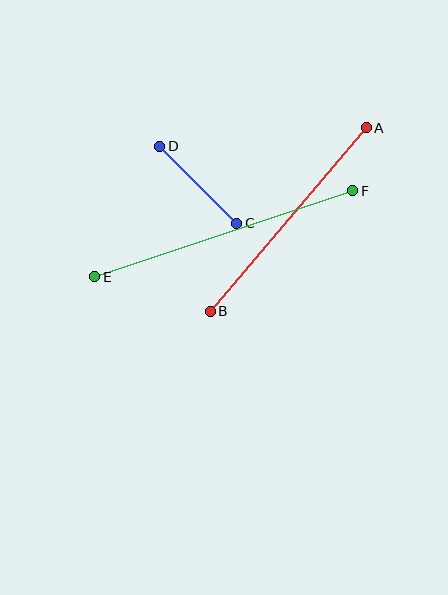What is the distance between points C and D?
The distance is approximately 109 pixels.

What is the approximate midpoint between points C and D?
The midpoint is at approximately (198, 185) pixels.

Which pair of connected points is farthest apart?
Points E and F are farthest apart.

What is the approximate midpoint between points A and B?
The midpoint is at approximately (288, 220) pixels.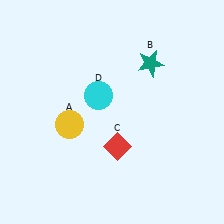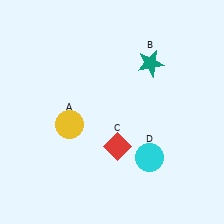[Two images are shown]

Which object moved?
The cyan circle (D) moved down.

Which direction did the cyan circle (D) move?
The cyan circle (D) moved down.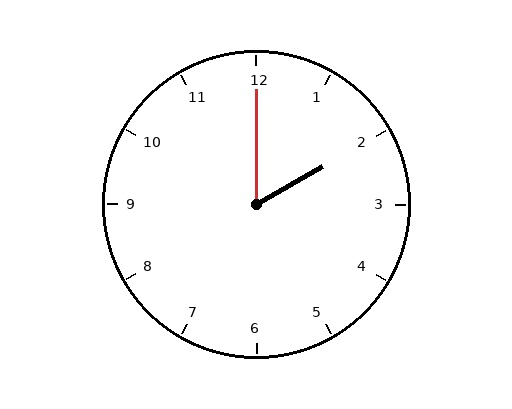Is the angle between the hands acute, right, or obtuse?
It is acute.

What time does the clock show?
2:00.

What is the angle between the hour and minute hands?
Approximately 60 degrees.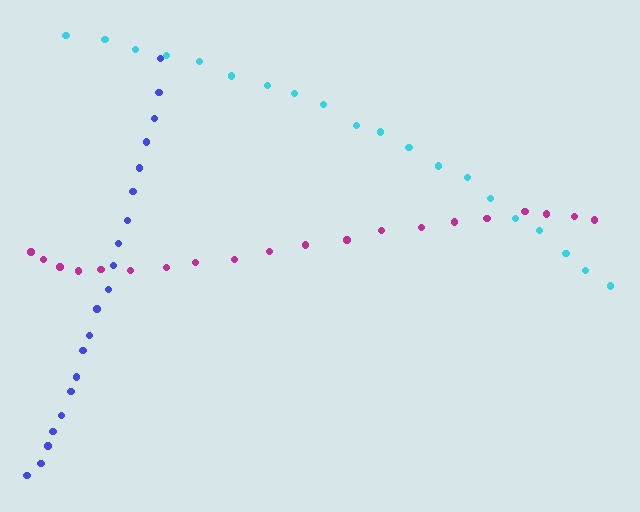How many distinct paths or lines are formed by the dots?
There are 3 distinct paths.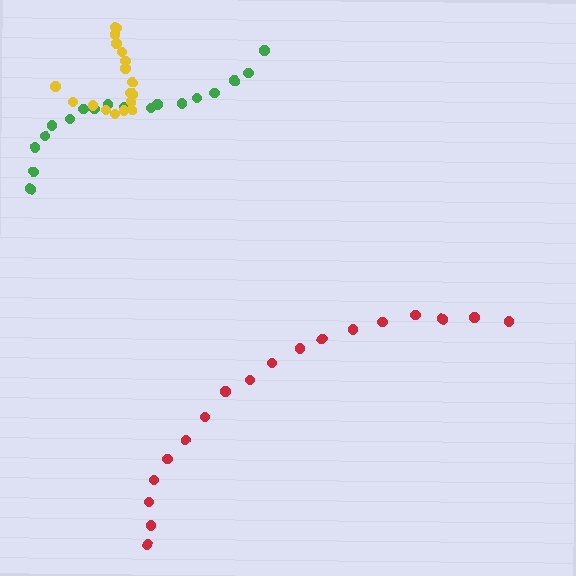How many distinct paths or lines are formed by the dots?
There are 3 distinct paths.